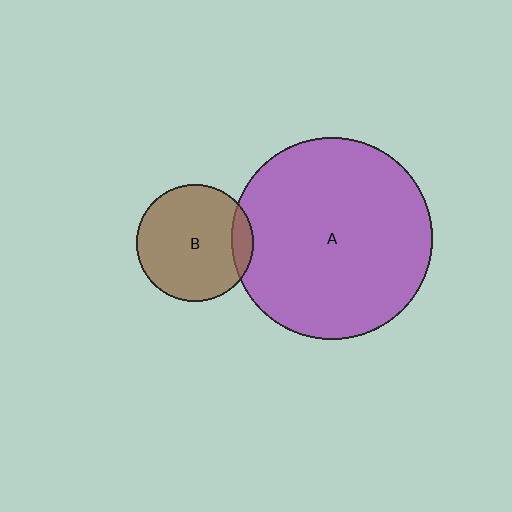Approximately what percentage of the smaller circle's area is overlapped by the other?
Approximately 10%.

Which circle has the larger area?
Circle A (purple).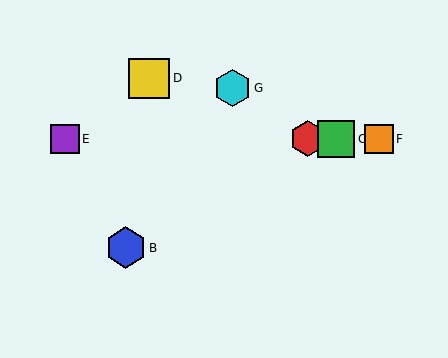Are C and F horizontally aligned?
Yes, both are at y≈139.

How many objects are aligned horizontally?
4 objects (A, C, E, F) are aligned horizontally.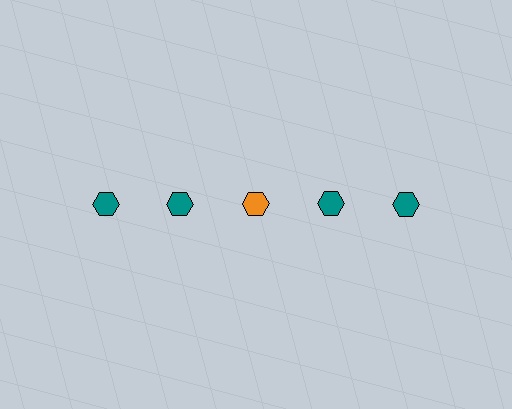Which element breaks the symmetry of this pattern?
The orange hexagon in the top row, center column breaks the symmetry. All other shapes are teal hexagons.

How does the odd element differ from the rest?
It has a different color: orange instead of teal.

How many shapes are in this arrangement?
There are 5 shapes arranged in a grid pattern.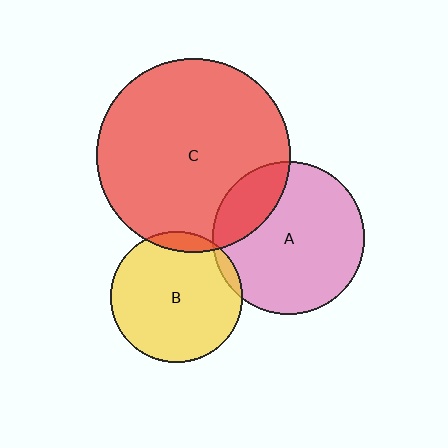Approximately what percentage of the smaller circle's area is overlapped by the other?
Approximately 5%.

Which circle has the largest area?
Circle C (red).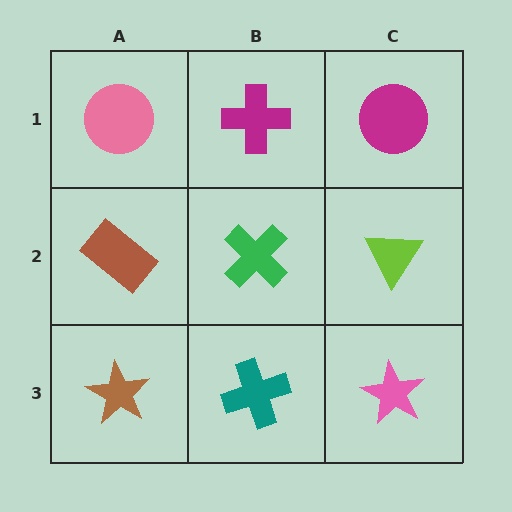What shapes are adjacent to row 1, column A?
A brown rectangle (row 2, column A), a magenta cross (row 1, column B).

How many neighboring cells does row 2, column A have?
3.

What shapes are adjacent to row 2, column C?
A magenta circle (row 1, column C), a pink star (row 3, column C), a green cross (row 2, column B).